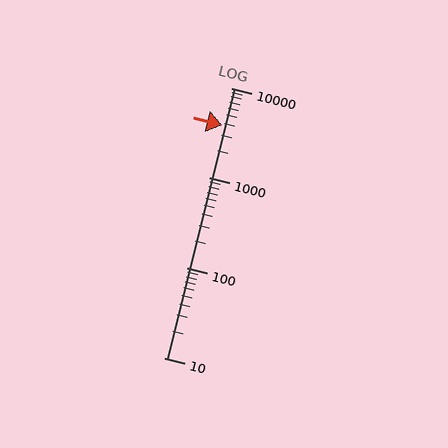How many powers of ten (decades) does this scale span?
The scale spans 3 decades, from 10 to 10000.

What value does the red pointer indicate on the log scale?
The pointer indicates approximately 3800.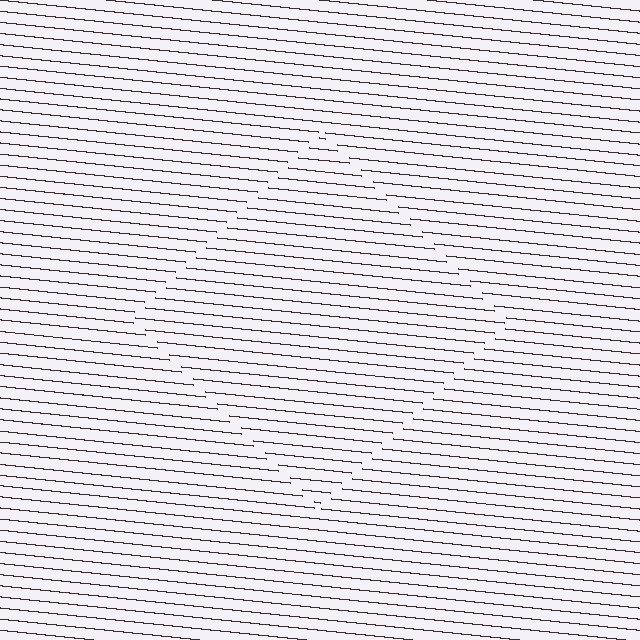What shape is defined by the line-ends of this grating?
An illusory square. The interior of the shape contains the same grating, shifted by half a period — the contour is defined by the phase discontinuity where line-ends from the inner and outer gratings abut.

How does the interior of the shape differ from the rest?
The interior of the shape contains the same grating, shifted by half a period — the contour is defined by the phase discontinuity where line-ends from the inner and outer gratings abut.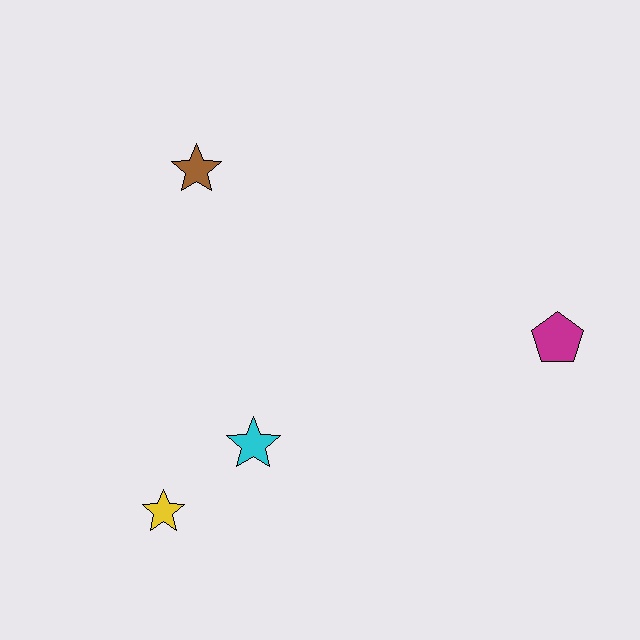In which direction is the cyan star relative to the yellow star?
The cyan star is to the right of the yellow star.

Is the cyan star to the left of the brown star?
No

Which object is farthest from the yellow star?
The magenta pentagon is farthest from the yellow star.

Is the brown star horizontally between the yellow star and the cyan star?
Yes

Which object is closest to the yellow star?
The cyan star is closest to the yellow star.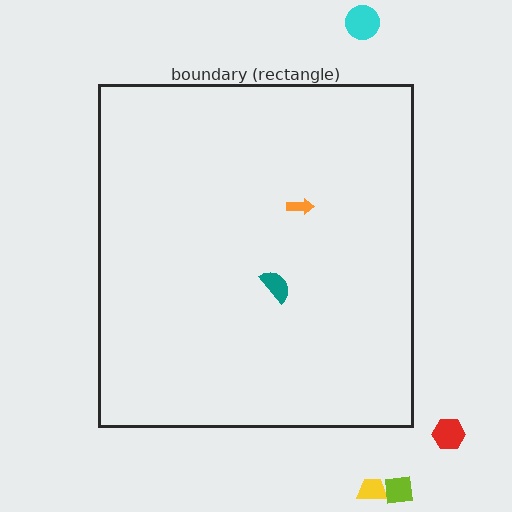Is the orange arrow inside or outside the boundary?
Inside.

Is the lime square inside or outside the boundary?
Outside.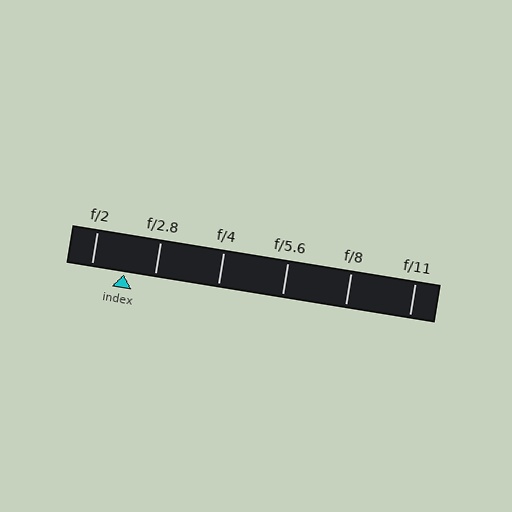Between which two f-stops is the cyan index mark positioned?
The index mark is between f/2 and f/2.8.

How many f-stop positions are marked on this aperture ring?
There are 6 f-stop positions marked.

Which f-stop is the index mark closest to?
The index mark is closest to f/2.8.